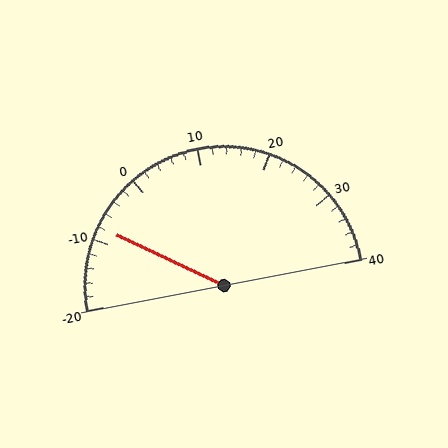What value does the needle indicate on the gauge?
The needle indicates approximately -8.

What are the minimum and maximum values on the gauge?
The gauge ranges from -20 to 40.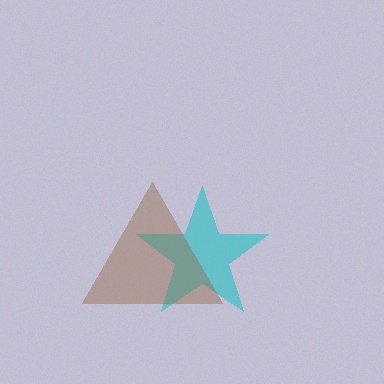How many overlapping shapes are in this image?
There are 2 overlapping shapes in the image.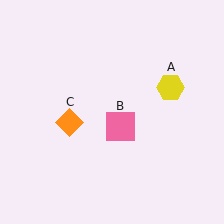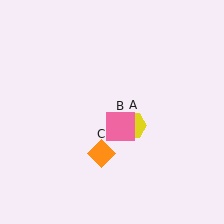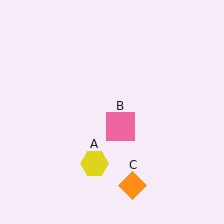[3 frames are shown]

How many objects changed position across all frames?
2 objects changed position: yellow hexagon (object A), orange diamond (object C).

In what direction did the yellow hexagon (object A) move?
The yellow hexagon (object A) moved down and to the left.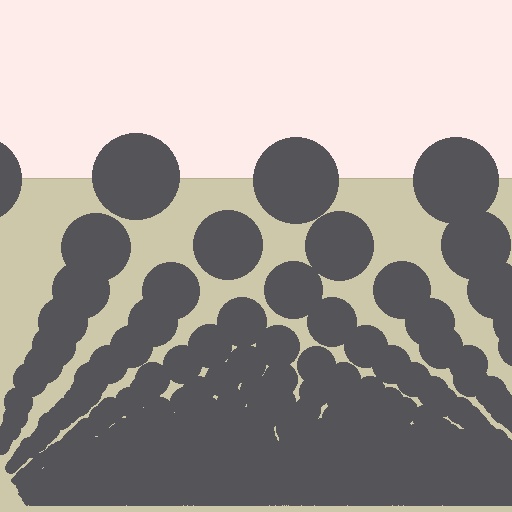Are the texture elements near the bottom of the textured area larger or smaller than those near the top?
Smaller. The gradient is inverted — elements near the bottom are smaller and denser.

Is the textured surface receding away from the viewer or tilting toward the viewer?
The surface appears to tilt toward the viewer. Texture elements get larger and sparser toward the top.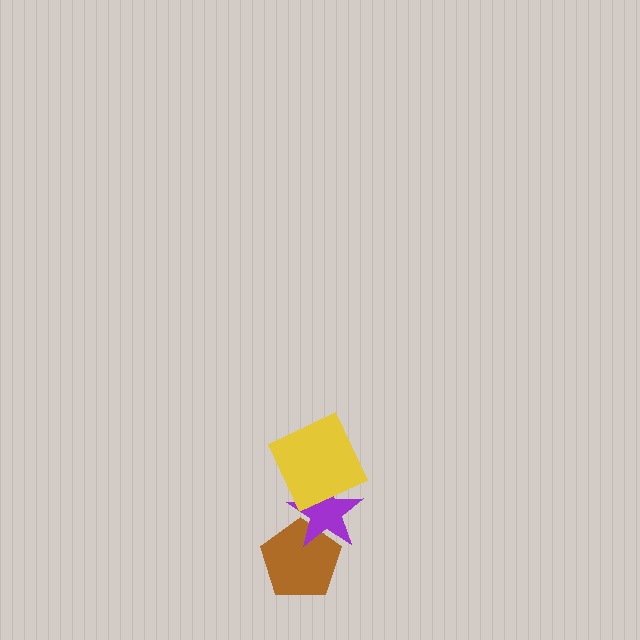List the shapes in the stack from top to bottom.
From top to bottom: the yellow square, the purple star, the brown pentagon.